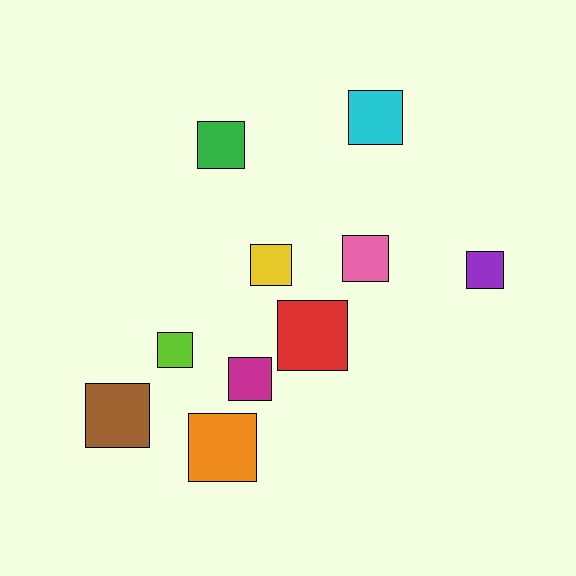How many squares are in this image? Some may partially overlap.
There are 10 squares.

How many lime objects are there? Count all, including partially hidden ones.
There is 1 lime object.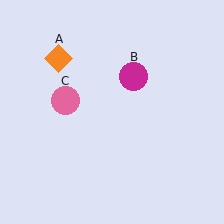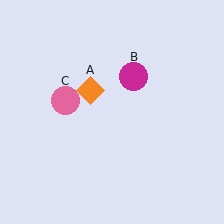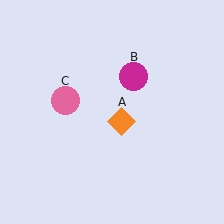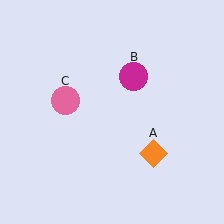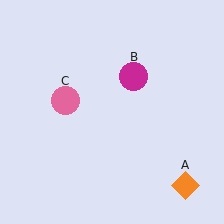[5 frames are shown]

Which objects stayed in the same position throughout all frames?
Magenta circle (object B) and pink circle (object C) remained stationary.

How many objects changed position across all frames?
1 object changed position: orange diamond (object A).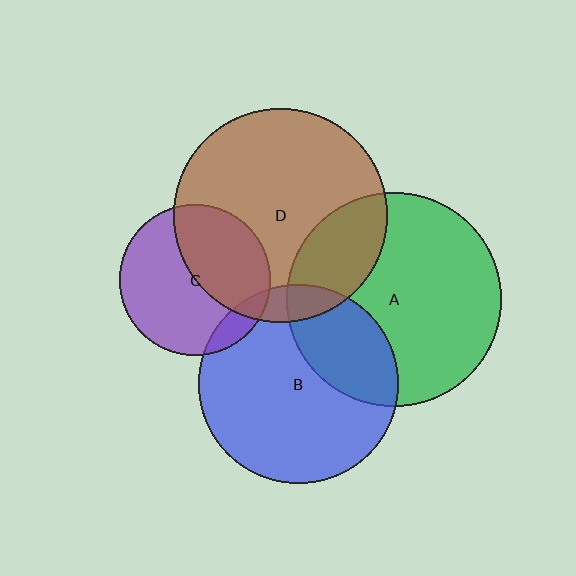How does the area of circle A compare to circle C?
Approximately 2.0 times.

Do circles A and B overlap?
Yes.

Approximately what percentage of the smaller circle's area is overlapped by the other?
Approximately 30%.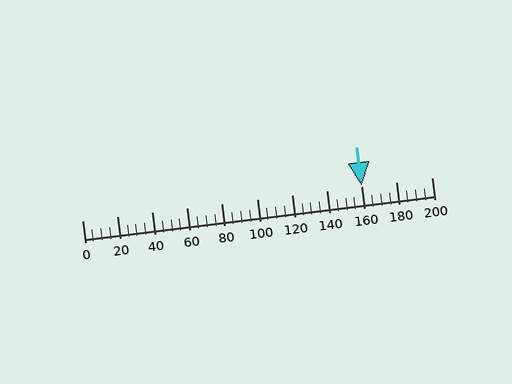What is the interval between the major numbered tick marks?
The major tick marks are spaced 20 units apart.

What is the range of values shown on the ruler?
The ruler shows values from 0 to 200.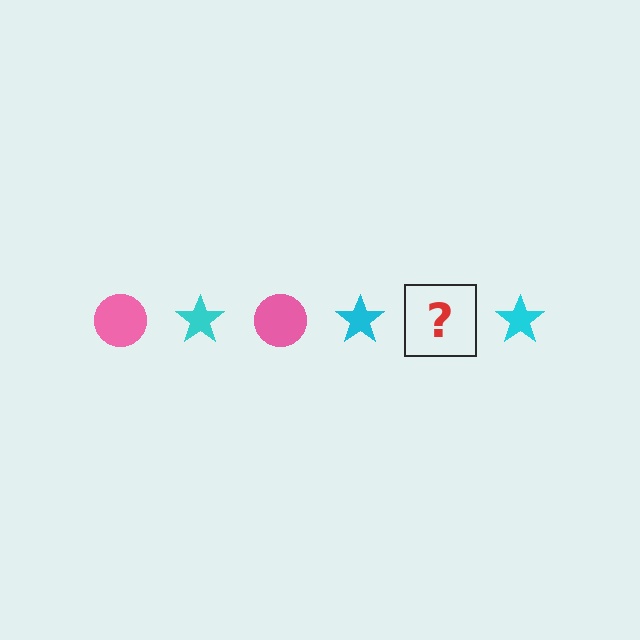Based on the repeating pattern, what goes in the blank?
The blank should be a pink circle.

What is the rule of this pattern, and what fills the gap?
The rule is that the pattern alternates between pink circle and cyan star. The gap should be filled with a pink circle.